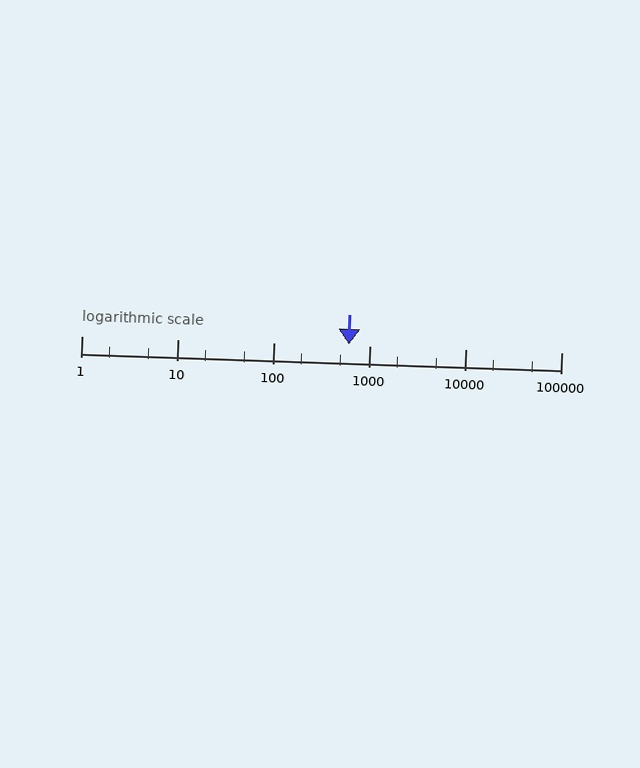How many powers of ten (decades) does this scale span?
The scale spans 5 decades, from 1 to 100000.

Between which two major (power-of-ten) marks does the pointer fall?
The pointer is between 100 and 1000.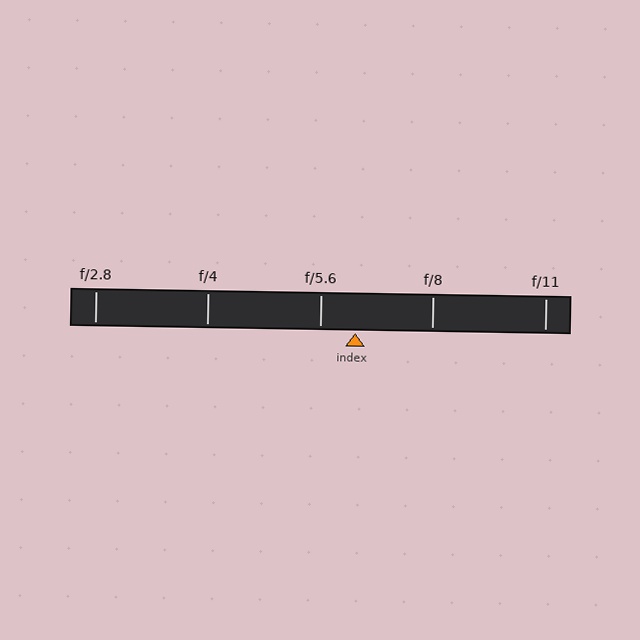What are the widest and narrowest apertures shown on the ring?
The widest aperture shown is f/2.8 and the narrowest is f/11.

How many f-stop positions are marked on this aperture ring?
There are 5 f-stop positions marked.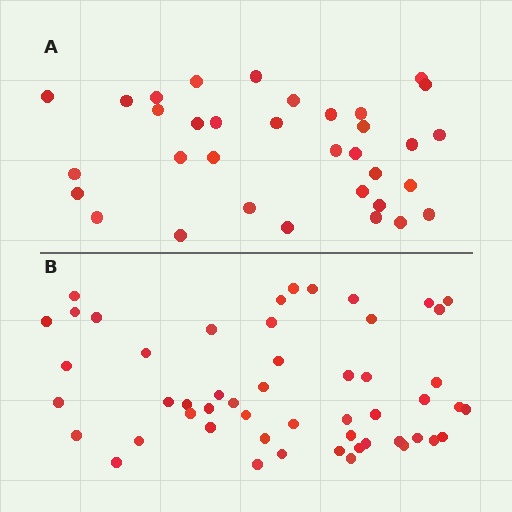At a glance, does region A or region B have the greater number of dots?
Region B (the bottom region) has more dots.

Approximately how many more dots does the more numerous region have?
Region B has approximately 20 more dots than region A.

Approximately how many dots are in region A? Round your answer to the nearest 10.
About 30 dots. (The exact count is 34, which rounds to 30.)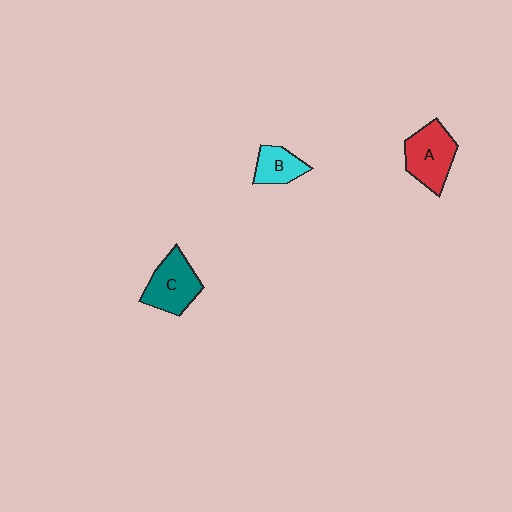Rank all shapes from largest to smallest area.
From largest to smallest: A (red), C (teal), B (cyan).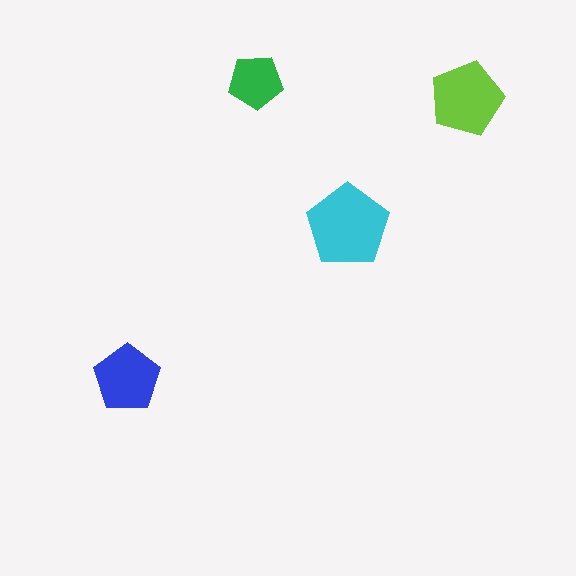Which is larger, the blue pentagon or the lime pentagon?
The lime one.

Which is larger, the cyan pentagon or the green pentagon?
The cyan one.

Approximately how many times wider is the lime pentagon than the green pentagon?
About 1.5 times wider.